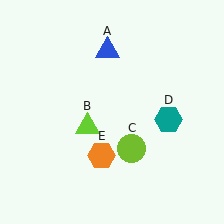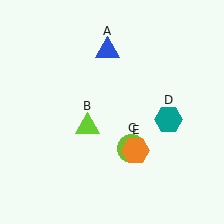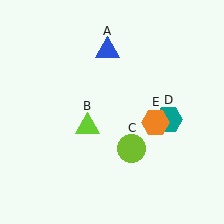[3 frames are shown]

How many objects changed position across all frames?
1 object changed position: orange hexagon (object E).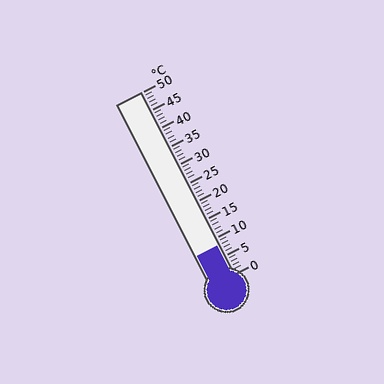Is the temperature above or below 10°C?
The temperature is below 10°C.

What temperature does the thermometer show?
The thermometer shows approximately 8°C.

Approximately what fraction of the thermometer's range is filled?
The thermometer is filled to approximately 15% of its range.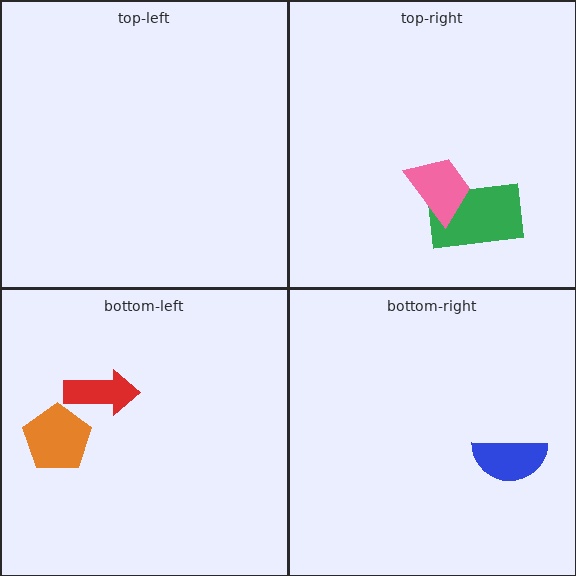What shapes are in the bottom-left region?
The orange pentagon, the red arrow.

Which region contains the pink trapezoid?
The top-right region.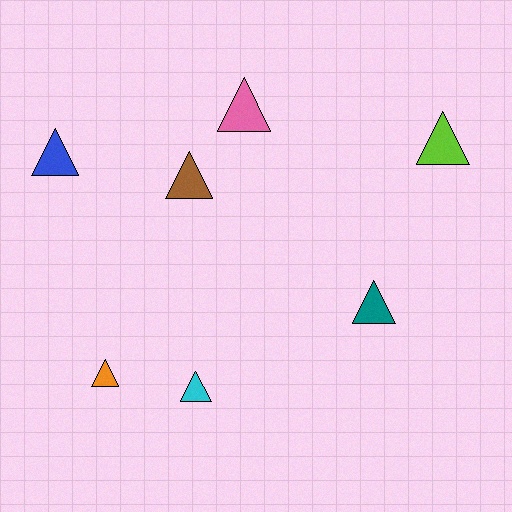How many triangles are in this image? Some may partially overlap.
There are 7 triangles.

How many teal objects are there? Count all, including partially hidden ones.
There is 1 teal object.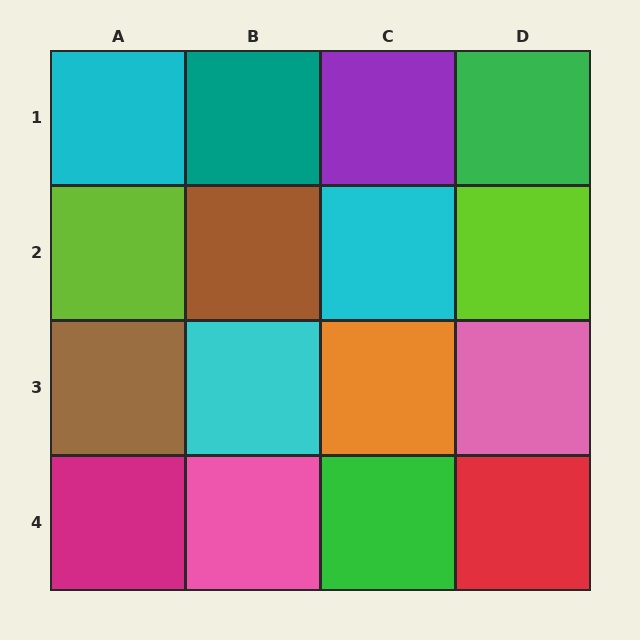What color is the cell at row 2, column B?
Brown.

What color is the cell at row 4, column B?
Pink.